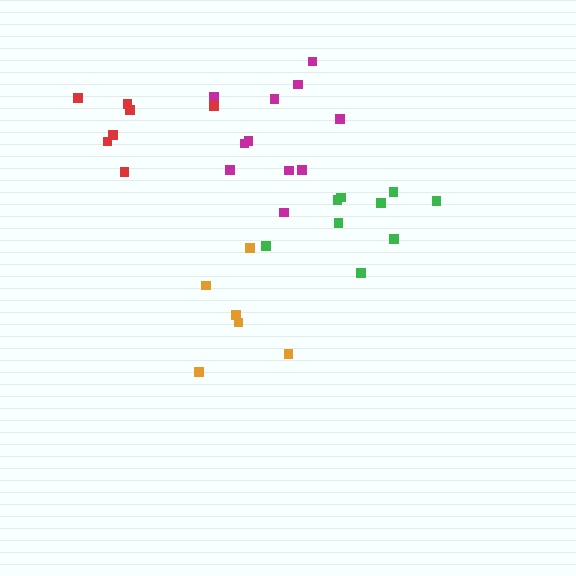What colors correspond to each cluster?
The clusters are colored: green, magenta, red, orange.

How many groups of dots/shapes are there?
There are 4 groups.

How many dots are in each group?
Group 1: 9 dots, Group 2: 11 dots, Group 3: 7 dots, Group 4: 6 dots (33 total).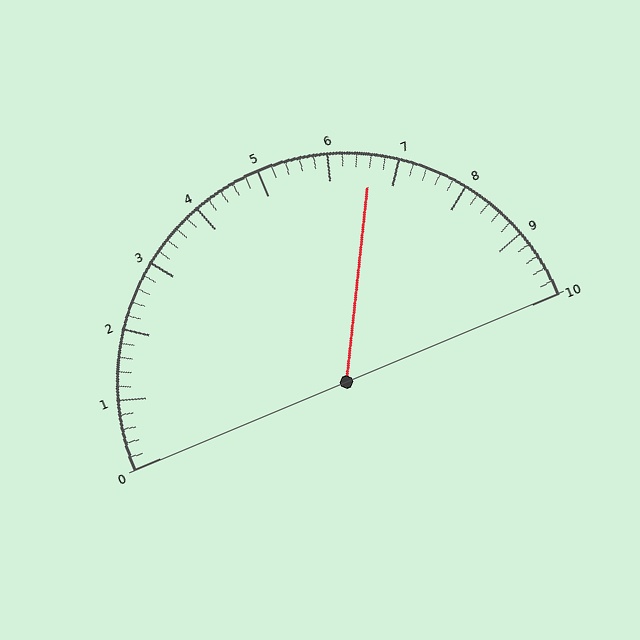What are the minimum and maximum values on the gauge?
The gauge ranges from 0 to 10.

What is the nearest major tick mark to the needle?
The nearest major tick mark is 7.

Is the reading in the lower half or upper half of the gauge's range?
The reading is in the upper half of the range (0 to 10).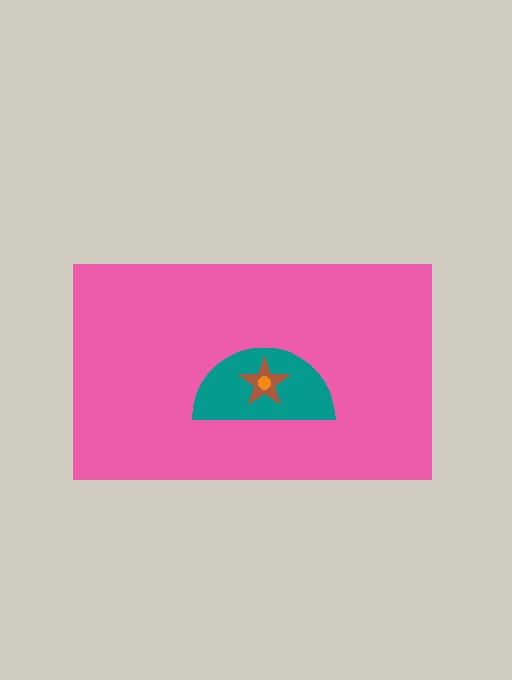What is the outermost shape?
The pink rectangle.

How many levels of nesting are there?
4.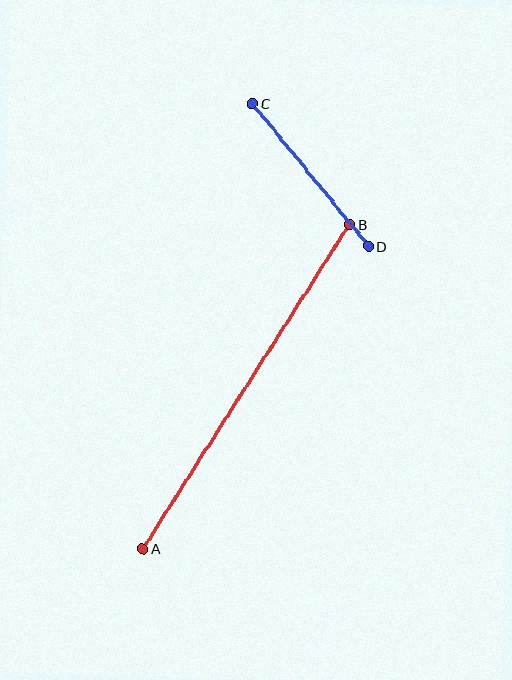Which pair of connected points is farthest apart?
Points A and B are farthest apart.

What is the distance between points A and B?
The distance is approximately 384 pixels.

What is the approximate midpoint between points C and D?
The midpoint is at approximately (310, 175) pixels.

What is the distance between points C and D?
The distance is approximately 184 pixels.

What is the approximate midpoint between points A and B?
The midpoint is at approximately (246, 387) pixels.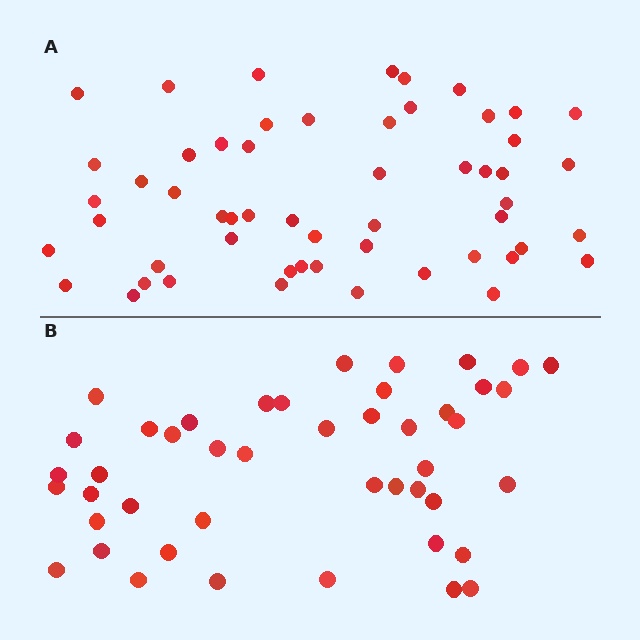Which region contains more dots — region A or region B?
Region A (the top region) has more dots.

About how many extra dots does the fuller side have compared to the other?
Region A has roughly 10 or so more dots than region B.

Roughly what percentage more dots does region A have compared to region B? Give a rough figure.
About 20% more.